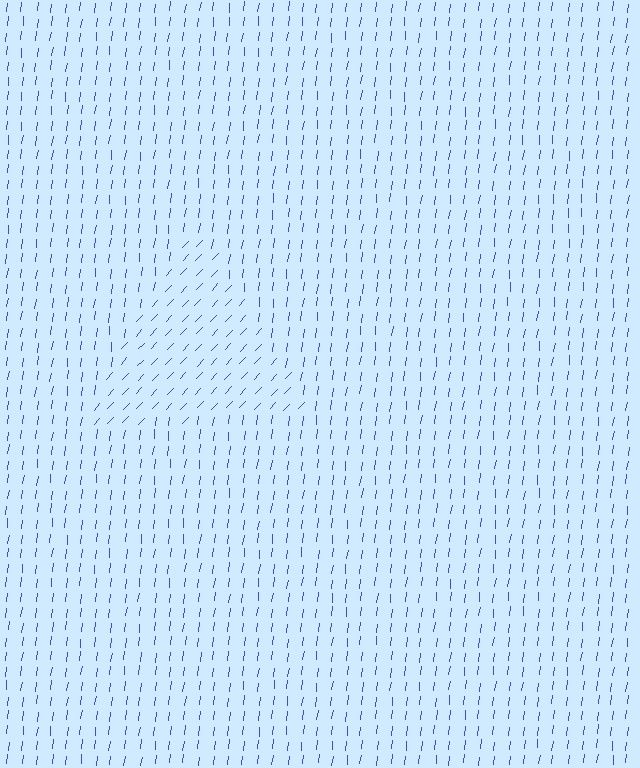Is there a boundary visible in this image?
Yes, there is a texture boundary formed by a change in line orientation.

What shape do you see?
I see a triangle.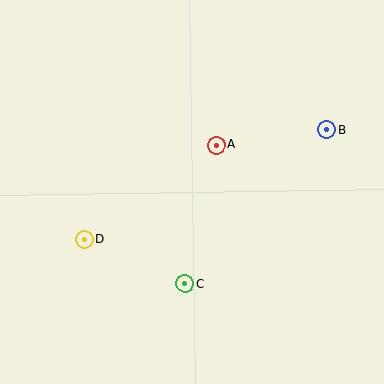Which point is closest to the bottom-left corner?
Point D is closest to the bottom-left corner.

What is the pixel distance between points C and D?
The distance between C and D is 110 pixels.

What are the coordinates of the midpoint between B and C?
The midpoint between B and C is at (256, 207).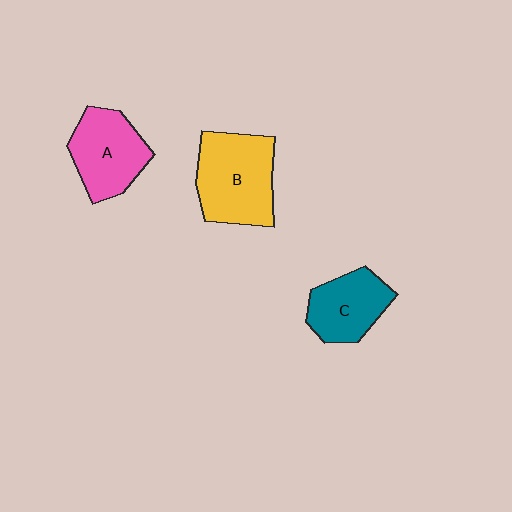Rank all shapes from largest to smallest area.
From largest to smallest: B (yellow), A (pink), C (teal).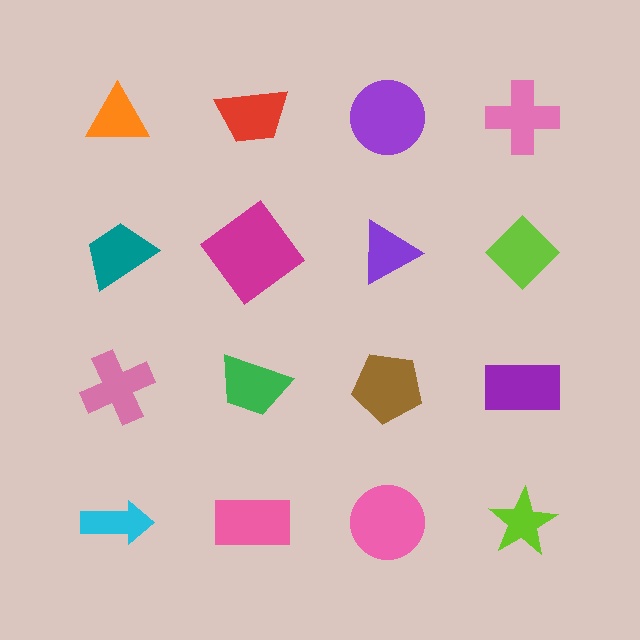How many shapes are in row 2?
4 shapes.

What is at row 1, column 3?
A purple circle.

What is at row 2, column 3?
A purple triangle.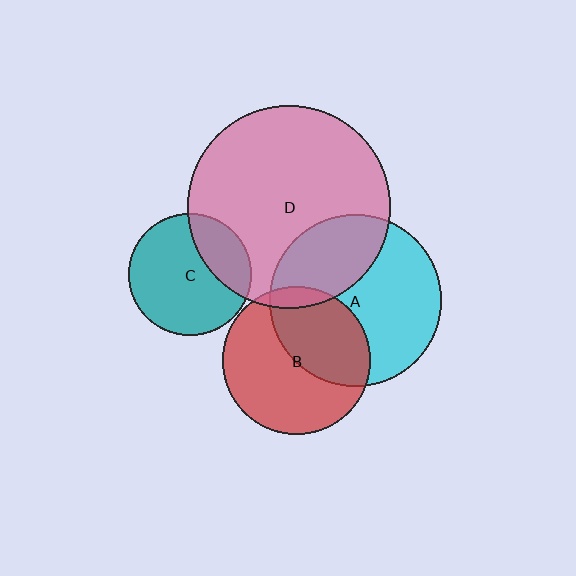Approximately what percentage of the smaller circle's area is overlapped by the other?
Approximately 45%.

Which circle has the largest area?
Circle D (pink).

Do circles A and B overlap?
Yes.